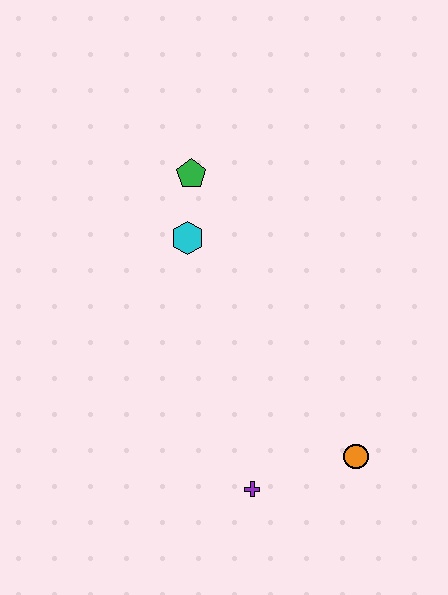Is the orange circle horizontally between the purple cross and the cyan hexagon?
No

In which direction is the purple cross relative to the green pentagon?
The purple cross is below the green pentagon.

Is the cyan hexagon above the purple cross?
Yes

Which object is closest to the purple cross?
The orange circle is closest to the purple cross.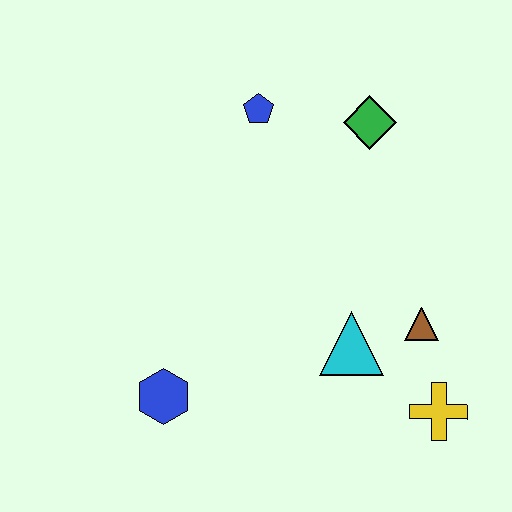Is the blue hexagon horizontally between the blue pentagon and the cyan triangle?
No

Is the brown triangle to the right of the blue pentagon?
Yes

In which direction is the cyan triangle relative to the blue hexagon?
The cyan triangle is to the right of the blue hexagon.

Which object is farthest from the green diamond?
The blue hexagon is farthest from the green diamond.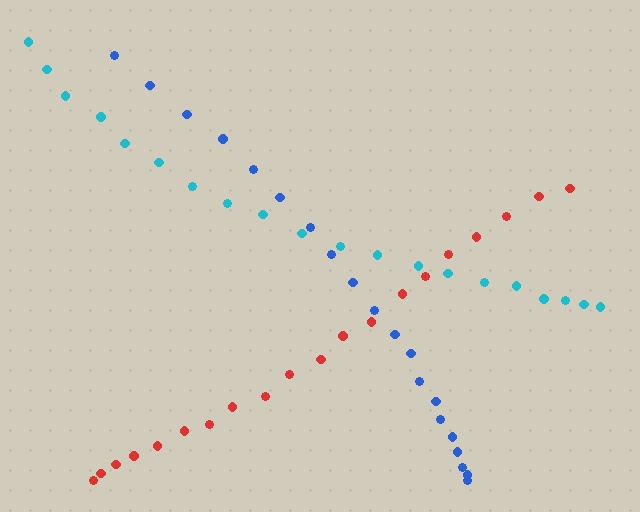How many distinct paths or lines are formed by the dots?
There are 3 distinct paths.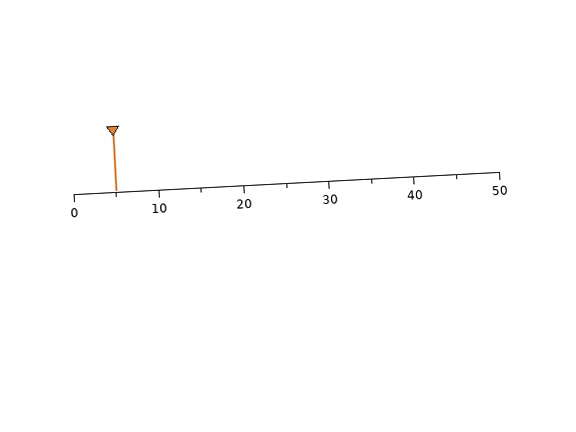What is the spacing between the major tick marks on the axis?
The major ticks are spaced 10 apart.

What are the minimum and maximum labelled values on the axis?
The axis runs from 0 to 50.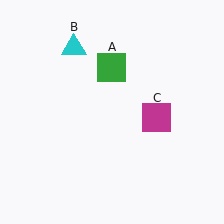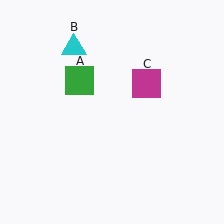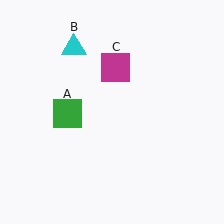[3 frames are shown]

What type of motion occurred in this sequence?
The green square (object A), magenta square (object C) rotated counterclockwise around the center of the scene.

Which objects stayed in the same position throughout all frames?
Cyan triangle (object B) remained stationary.